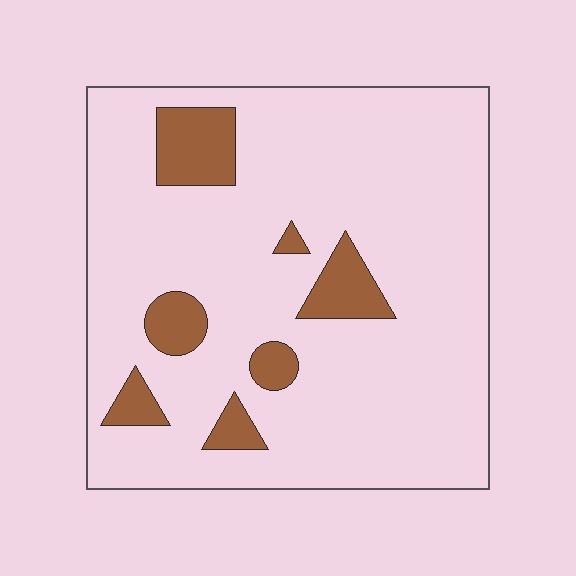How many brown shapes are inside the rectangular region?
7.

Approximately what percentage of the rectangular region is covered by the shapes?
Approximately 15%.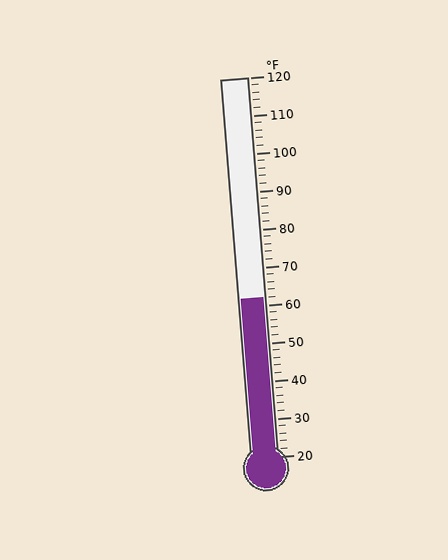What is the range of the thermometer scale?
The thermometer scale ranges from 20°F to 120°F.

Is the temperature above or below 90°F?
The temperature is below 90°F.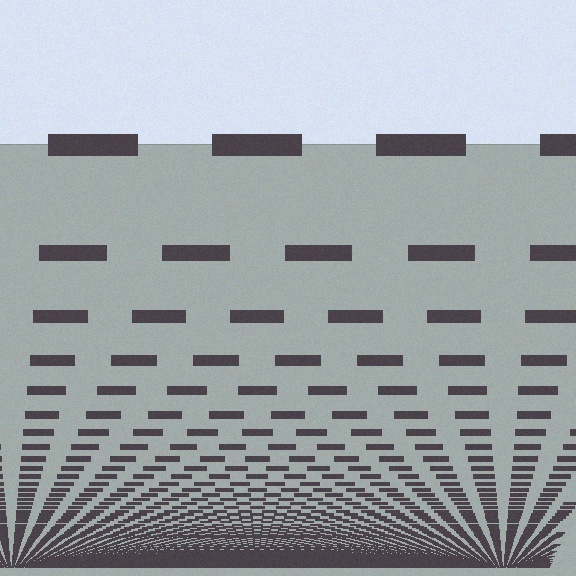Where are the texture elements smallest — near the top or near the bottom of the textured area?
Near the bottom.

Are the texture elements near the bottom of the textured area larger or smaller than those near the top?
Smaller. The gradient is inverted — elements near the bottom are smaller and denser.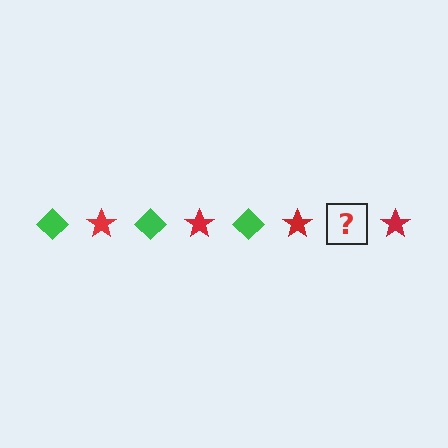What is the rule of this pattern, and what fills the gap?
The rule is that the pattern alternates between green diamond and red star. The gap should be filled with a green diamond.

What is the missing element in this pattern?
The missing element is a green diamond.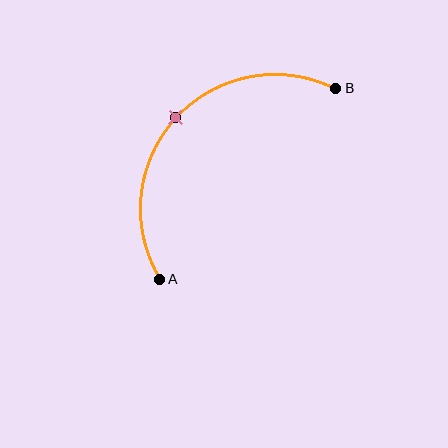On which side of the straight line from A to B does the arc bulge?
The arc bulges above and to the left of the straight line connecting A and B.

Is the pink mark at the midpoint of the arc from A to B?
Yes. The pink mark lies on the arc at equal arc-length from both A and B — it is the arc midpoint.